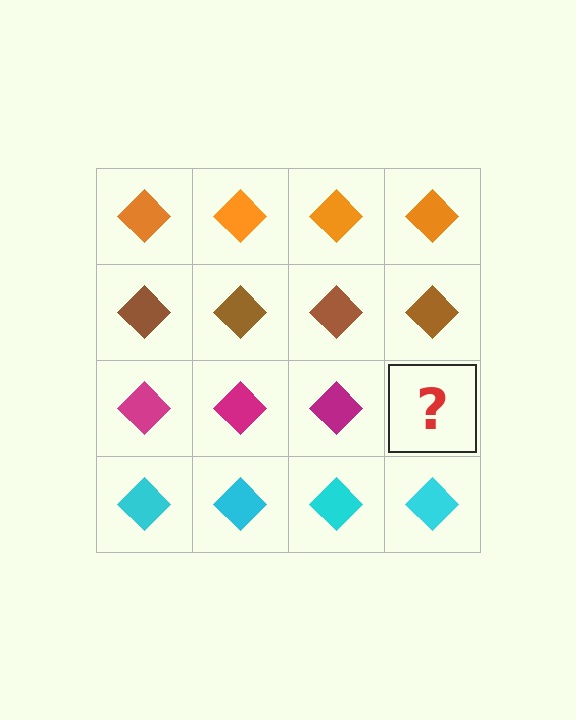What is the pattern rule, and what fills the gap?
The rule is that each row has a consistent color. The gap should be filled with a magenta diamond.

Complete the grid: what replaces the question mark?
The question mark should be replaced with a magenta diamond.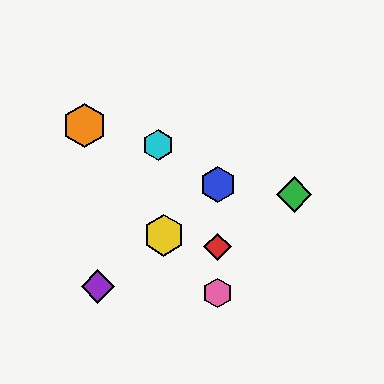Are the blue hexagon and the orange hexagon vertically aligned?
No, the blue hexagon is at x≈218 and the orange hexagon is at x≈85.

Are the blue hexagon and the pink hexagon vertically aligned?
Yes, both are at x≈218.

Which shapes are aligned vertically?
The red diamond, the blue hexagon, the pink hexagon are aligned vertically.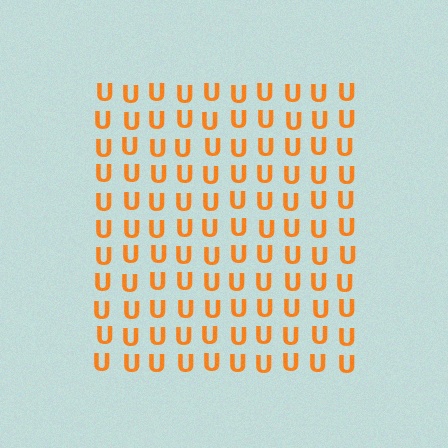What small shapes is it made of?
It is made of small letter U's.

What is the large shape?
The large shape is a square.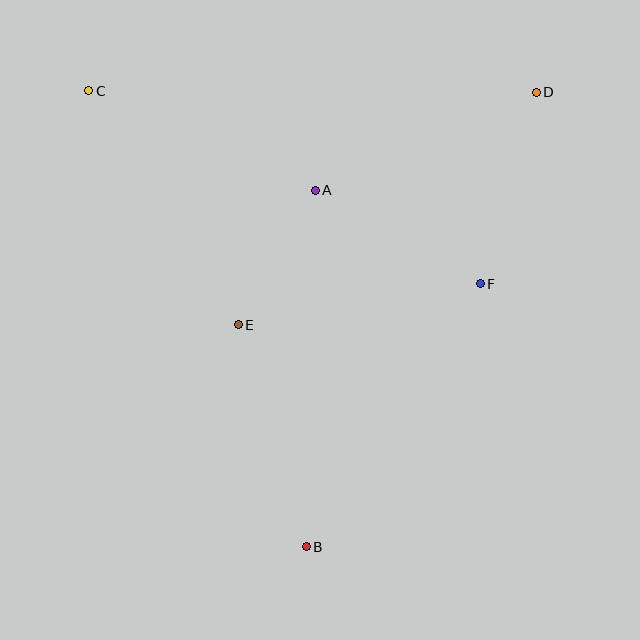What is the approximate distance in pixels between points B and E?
The distance between B and E is approximately 232 pixels.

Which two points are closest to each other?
Points A and E are closest to each other.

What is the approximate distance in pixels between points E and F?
The distance between E and F is approximately 245 pixels.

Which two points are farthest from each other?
Points B and D are farthest from each other.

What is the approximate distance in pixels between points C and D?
The distance between C and D is approximately 448 pixels.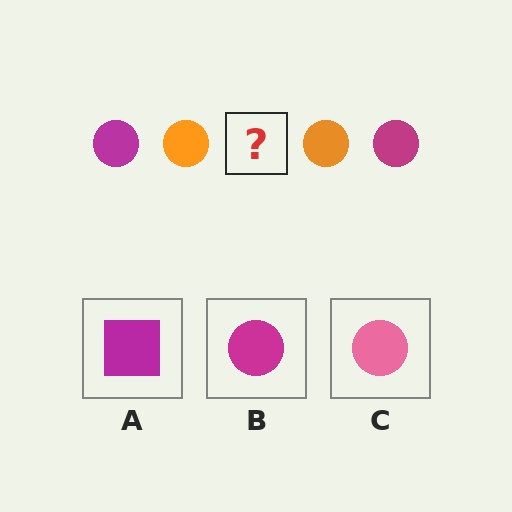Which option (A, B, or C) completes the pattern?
B.